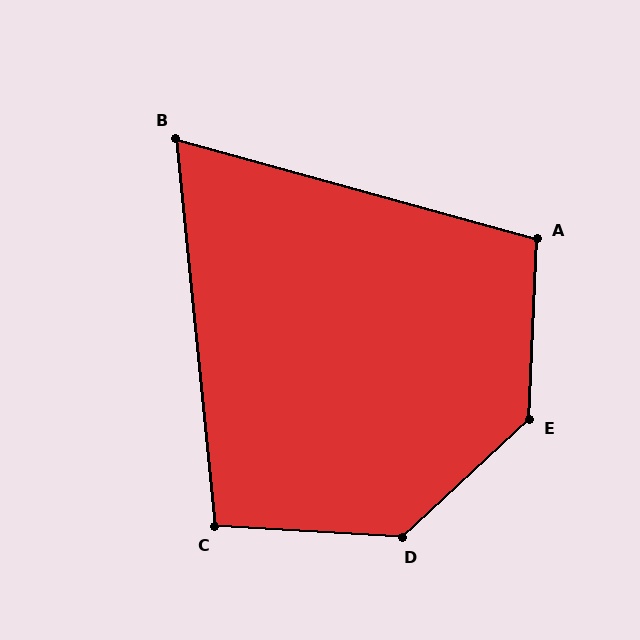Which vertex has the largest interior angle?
E, at approximately 135 degrees.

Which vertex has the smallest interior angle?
B, at approximately 69 degrees.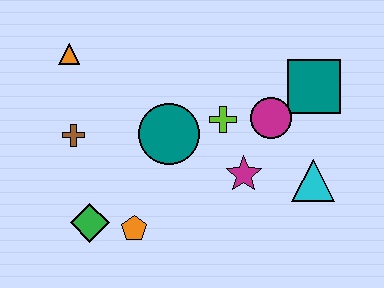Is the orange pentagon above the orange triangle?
No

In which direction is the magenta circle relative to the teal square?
The magenta circle is to the left of the teal square.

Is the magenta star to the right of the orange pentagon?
Yes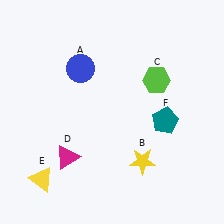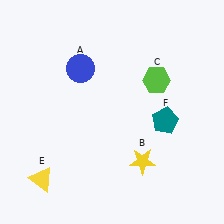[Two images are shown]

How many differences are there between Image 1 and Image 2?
There is 1 difference between the two images.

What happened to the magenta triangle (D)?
The magenta triangle (D) was removed in Image 2. It was in the bottom-left area of Image 1.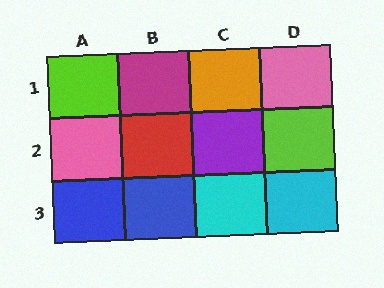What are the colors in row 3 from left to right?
Blue, blue, cyan, cyan.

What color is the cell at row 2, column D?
Lime.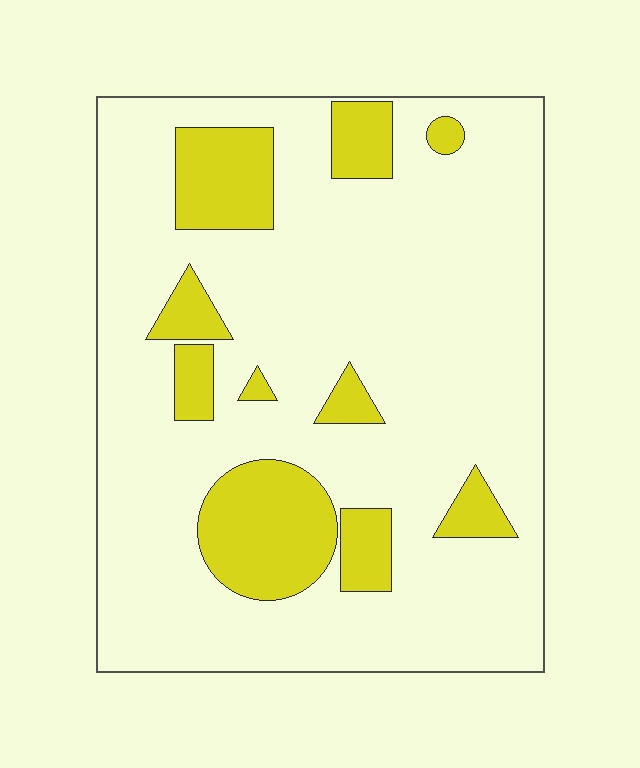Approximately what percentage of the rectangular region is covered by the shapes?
Approximately 20%.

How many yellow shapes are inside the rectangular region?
10.